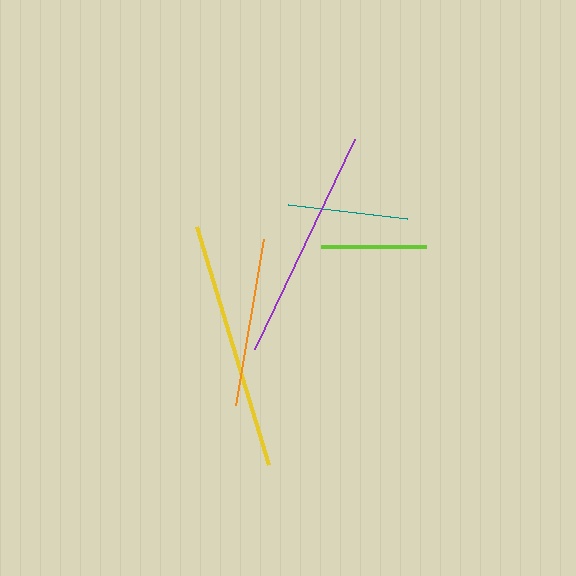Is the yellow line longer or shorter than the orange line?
The yellow line is longer than the orange line.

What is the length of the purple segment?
The purple segment is approximately 233 pixels long.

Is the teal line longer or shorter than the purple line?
The purple line is longer than the teal line.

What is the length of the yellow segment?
The yellow segment is approximately 249 pixels long.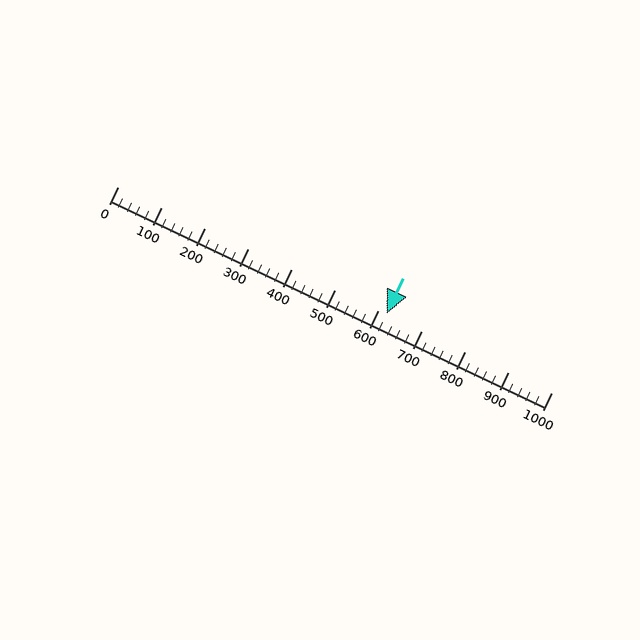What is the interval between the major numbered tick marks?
The major tick marks are spaced 100 units apart.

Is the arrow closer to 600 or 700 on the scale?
The arrow is closer to 600.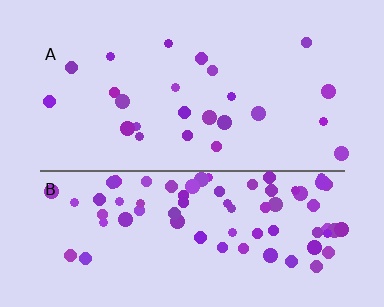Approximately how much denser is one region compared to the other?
Approximately 3.1× — region B over region A.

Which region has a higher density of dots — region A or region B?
B (the bottom).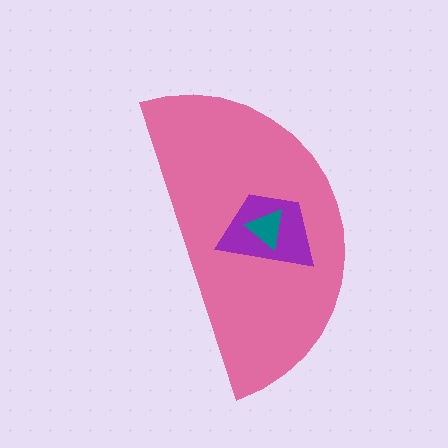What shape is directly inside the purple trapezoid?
The teal triangle.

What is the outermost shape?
The pink semicircle.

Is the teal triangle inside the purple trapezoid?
Yes.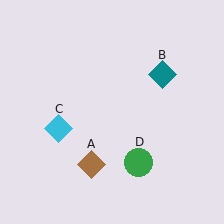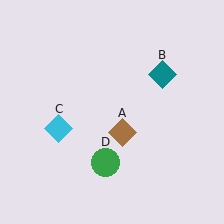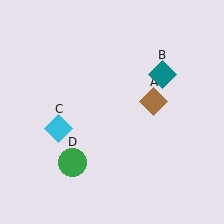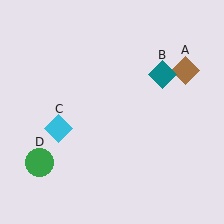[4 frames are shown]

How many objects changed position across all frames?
2 objects changed position: brown diamond (object A), green circle (object D).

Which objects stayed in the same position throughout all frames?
Teal diamond (object B) and cyan diamond (object C) remained stationary.